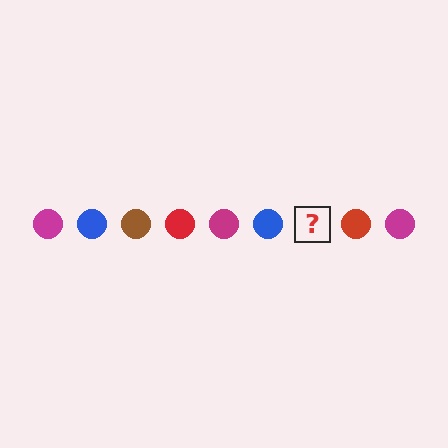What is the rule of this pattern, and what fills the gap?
The rule is that the pattern cycles through magenta, blue, brown, red circles. The gap should be filled with a brown circle.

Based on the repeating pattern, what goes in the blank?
The blank should be a brown circle.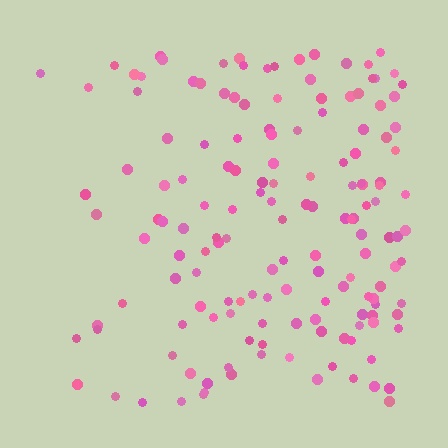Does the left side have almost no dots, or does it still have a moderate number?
Still a moderate number, just noticeably fewer than the right.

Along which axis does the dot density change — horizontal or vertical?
Horizontal.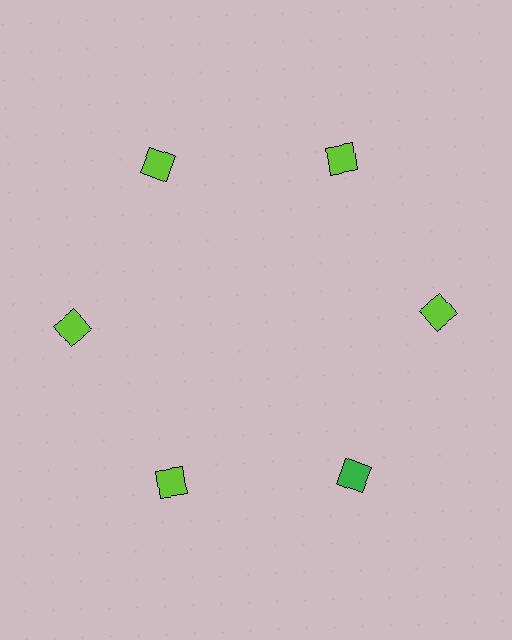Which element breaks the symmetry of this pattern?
The green diamond at roughly the 5 o'clock position breaks the symmetry. All other shapes are lime diamonds.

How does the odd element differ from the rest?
It has a different color: green instead of lime.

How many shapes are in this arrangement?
There are 6 shapes arranged in a ring pattern.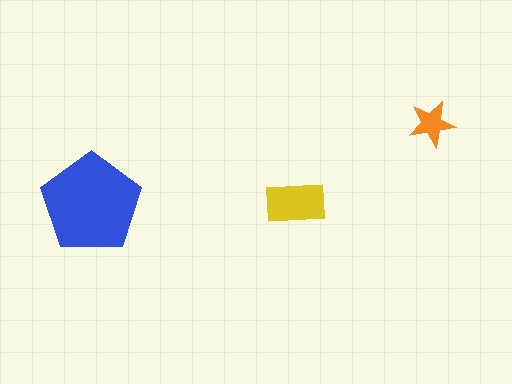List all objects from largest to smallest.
The blue pentagon, the yellow rectangle, the orange star.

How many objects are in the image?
There are 3 objects in the image.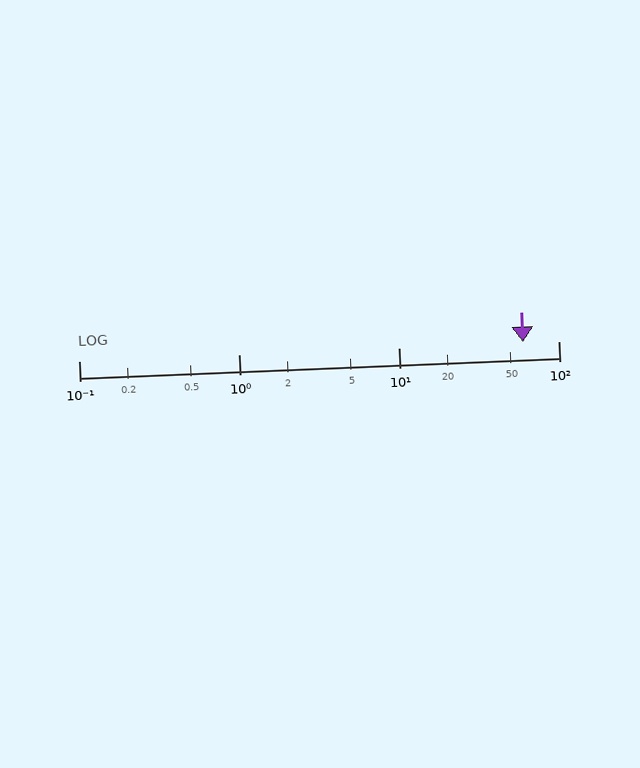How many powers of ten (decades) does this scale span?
The scale spans 3 decades, from 0.1 to 100.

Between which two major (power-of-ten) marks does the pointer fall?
The pointer is between 10 and 100.